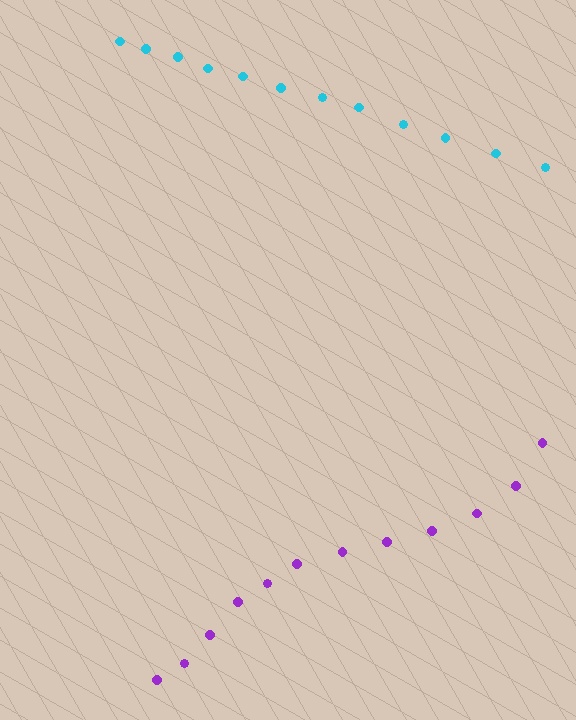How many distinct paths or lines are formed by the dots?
There are 2 distinct paths.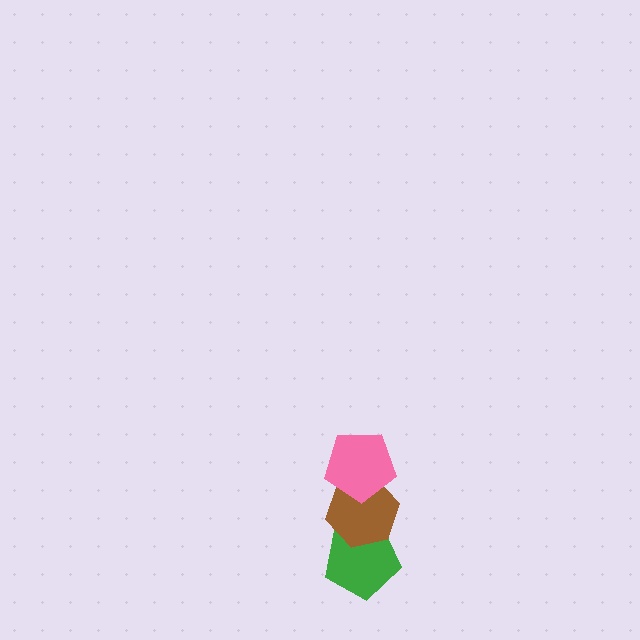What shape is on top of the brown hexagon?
The pink pentagon is on top of the brown hexagon.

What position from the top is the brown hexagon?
The brown hexagon is 2nd from the top.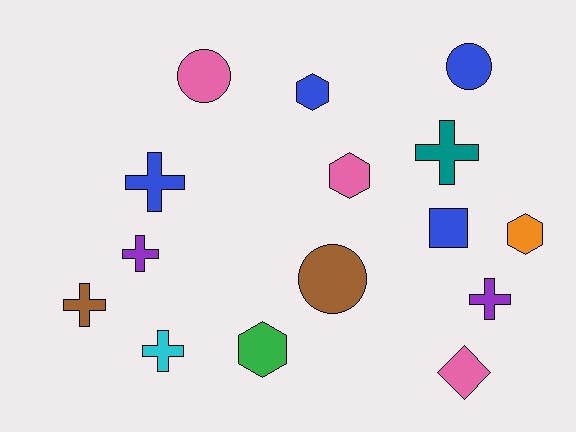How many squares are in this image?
There is 1 square.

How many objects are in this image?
There are 15 objects.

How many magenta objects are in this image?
There are no magenta objects.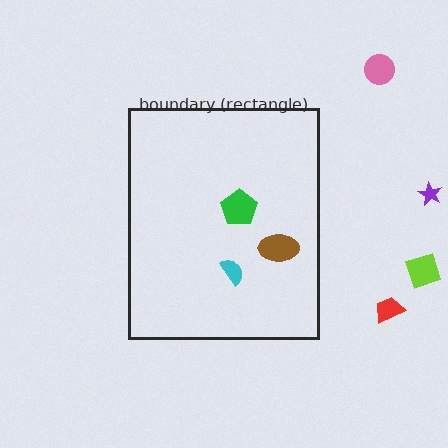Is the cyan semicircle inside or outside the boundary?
Inside.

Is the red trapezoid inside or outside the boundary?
Outside.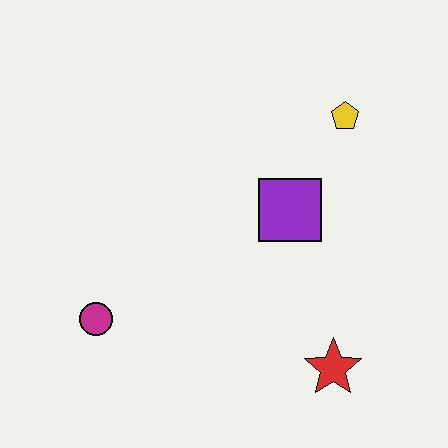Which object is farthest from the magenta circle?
The yellow pentagon is farthest from the magenta circle.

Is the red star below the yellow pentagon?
Yes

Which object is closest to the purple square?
The yellow pentagon is closest to the purple square.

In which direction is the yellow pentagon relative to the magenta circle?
The yellow pentagon is to the right of the magenta circle.